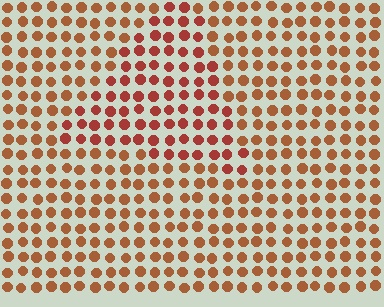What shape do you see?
I see a triangle.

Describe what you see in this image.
The image is filled with small brown elements in a uniform arrangement. A triangle-shaped region is visible where the elements are tinted to a slightly different hue, forming a subtle color boundary.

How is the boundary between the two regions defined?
The boundary is defined purely by a slight shift in hue (about 21 degrees). Spacing, size, and orientation are identical on both sides.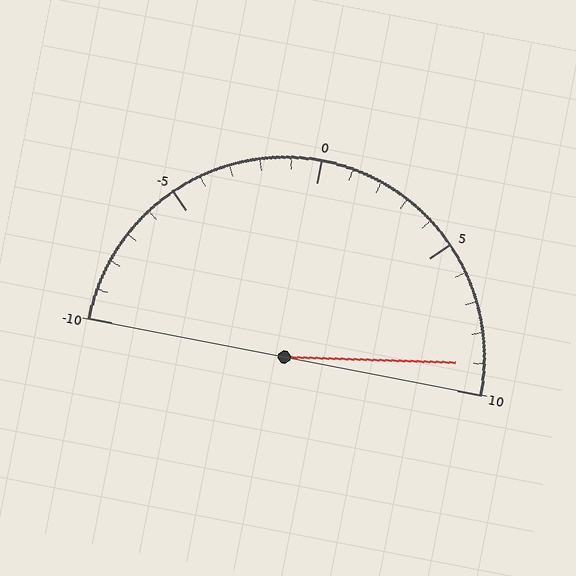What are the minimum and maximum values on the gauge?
The gauge ranges from -10 to 10.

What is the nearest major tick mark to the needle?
The nearest major tick mark is 10.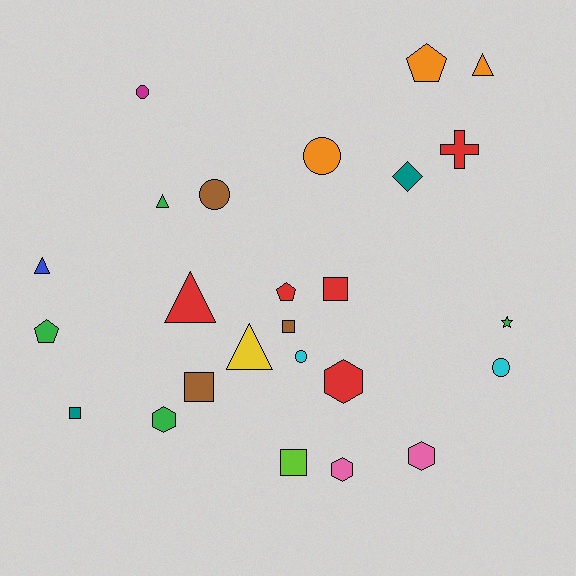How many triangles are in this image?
There are 5 triangles.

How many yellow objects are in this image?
There is 1 yellow object.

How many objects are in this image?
There are 25 objects.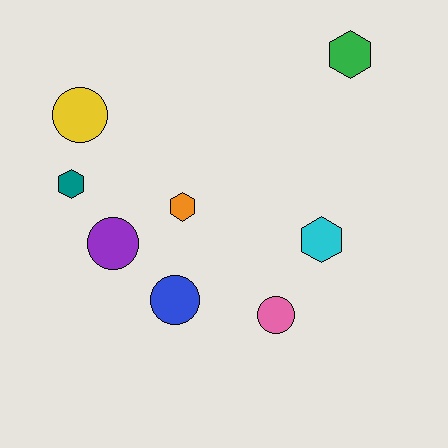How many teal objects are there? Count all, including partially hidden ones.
There is 1 teal object.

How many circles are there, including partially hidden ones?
There are 4 circles.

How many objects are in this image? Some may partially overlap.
There are 8 objects.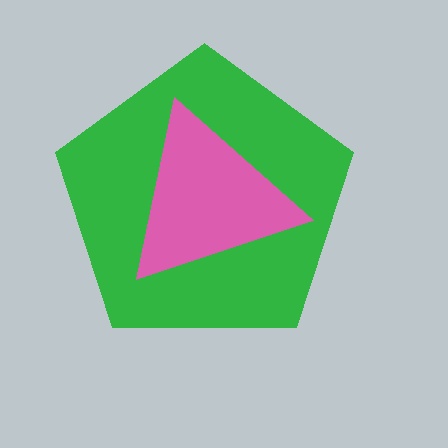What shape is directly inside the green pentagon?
The pink triangle.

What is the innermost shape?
The pink triangle.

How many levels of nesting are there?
2.